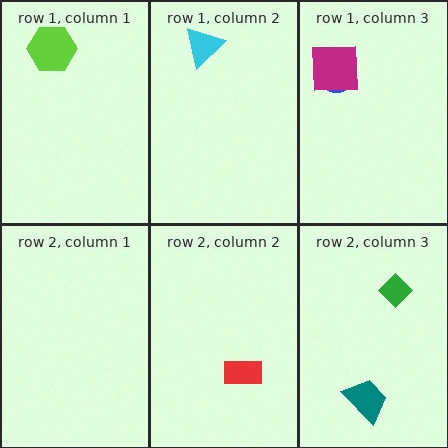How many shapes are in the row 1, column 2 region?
1.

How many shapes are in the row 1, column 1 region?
1.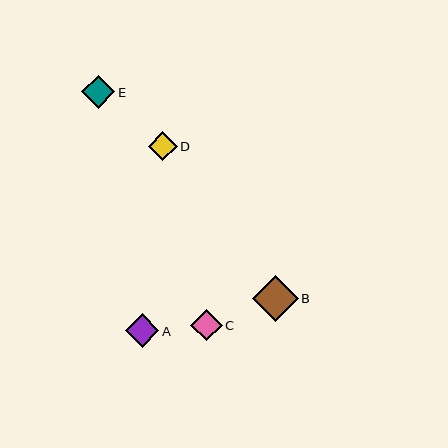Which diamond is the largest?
Diamond B is the largest with a size of approximately 46 pixels.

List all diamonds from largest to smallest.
From largest to smallest: B, A, E, C, D.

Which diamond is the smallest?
Diamond D is the smallest with a size of approximately 29 pixels.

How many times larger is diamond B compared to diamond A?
Diamond B is approximately 1.4 times the size of diamond A.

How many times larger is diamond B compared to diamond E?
Diamond B is approximately 1.4 times the size of diamond E.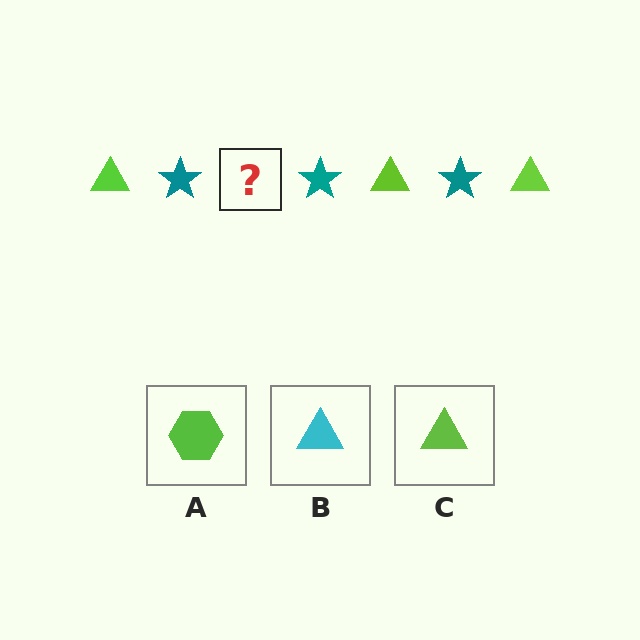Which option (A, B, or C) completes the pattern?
C.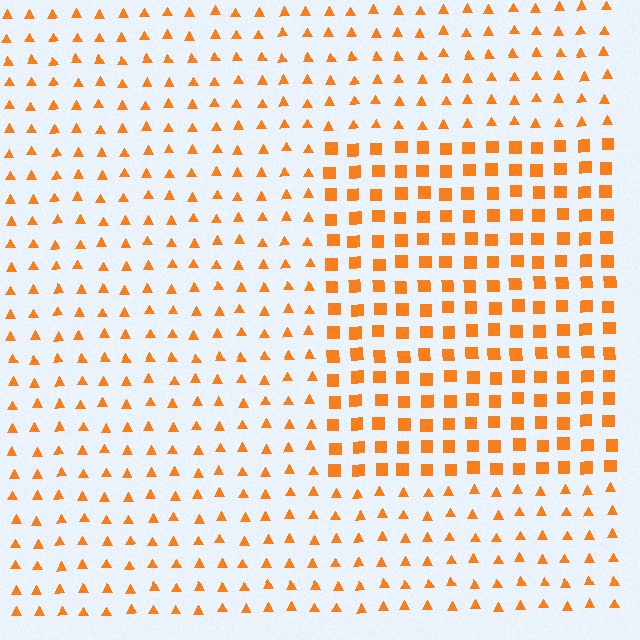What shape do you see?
I see a rectangle.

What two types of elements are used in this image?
The image uses squares inside the rectangle region and triangles outside it.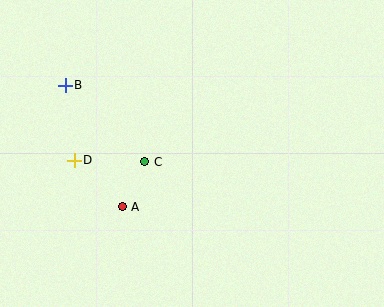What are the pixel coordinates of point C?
Point C is at (145, 162).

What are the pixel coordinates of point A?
Point A is at (122, 207).